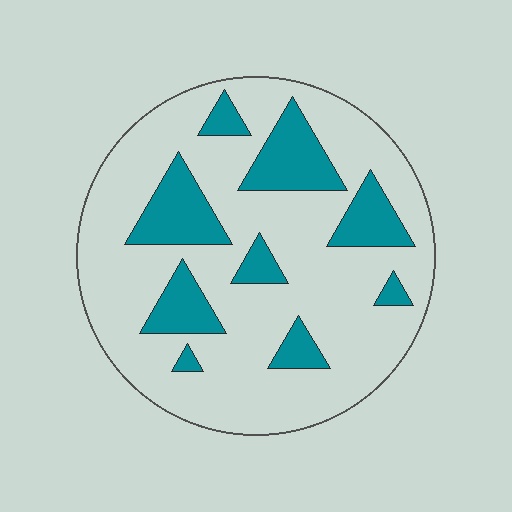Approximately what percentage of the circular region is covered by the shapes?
Approximately 25%.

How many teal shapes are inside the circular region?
9.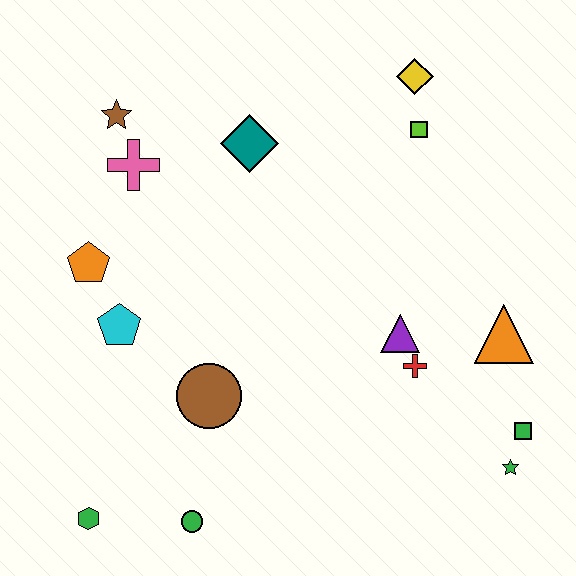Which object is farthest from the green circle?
The yellow diamond is farthest from the green circle.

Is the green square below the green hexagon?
No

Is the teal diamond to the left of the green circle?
No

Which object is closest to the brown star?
The pink cross is closest to the brown star.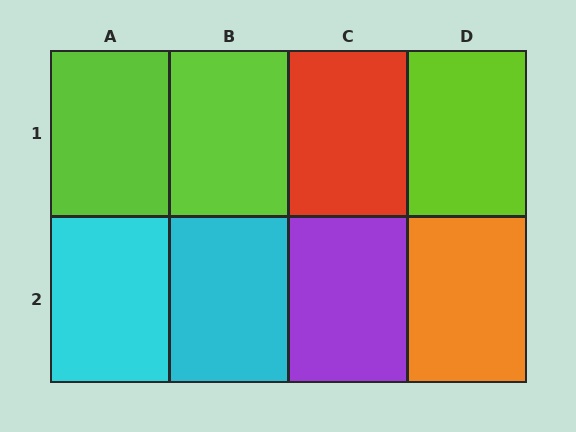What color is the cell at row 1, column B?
Lime.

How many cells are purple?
1 cell is purple.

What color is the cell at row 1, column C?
Red.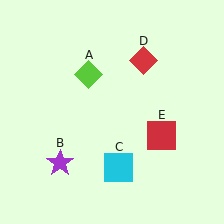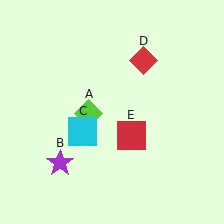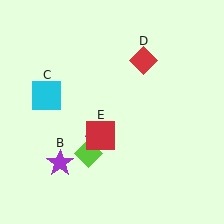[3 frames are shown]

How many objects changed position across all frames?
3 objects changed position: lime diamond (object A), cyan square (object C), red square (object E).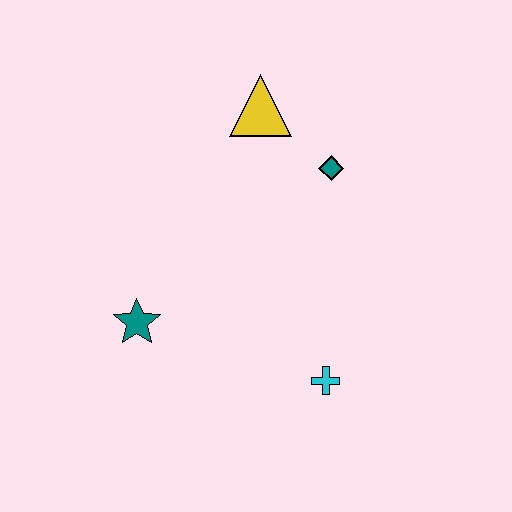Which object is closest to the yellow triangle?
The teal diamond is closest to the yellow triangle.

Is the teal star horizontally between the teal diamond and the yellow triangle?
No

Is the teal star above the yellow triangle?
No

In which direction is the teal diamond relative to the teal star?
The teal diamond is to the right of the teal star.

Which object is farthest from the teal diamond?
The teal star is farthest from the teal diamond.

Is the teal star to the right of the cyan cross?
No